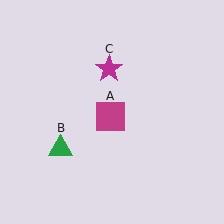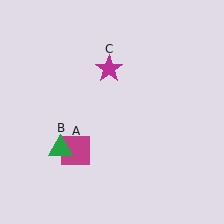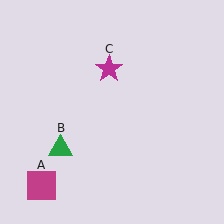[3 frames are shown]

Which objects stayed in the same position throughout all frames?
Green triangle (object B) and magenta star (object C) remained stationary.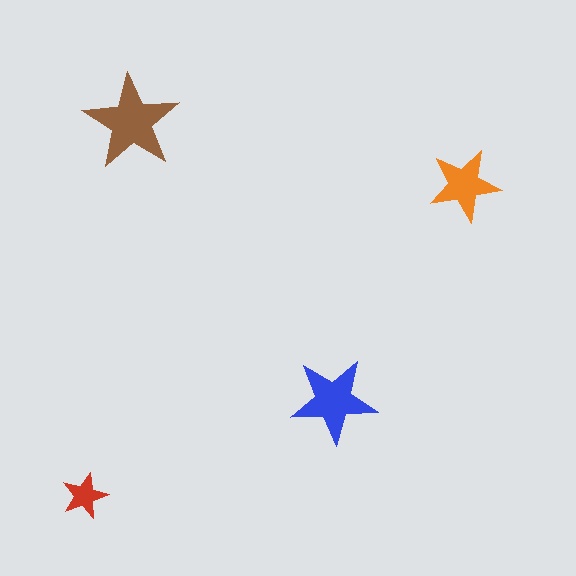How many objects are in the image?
There are 4 objects in the image.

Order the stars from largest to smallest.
the brown one, the blue one, the orange one, the red one.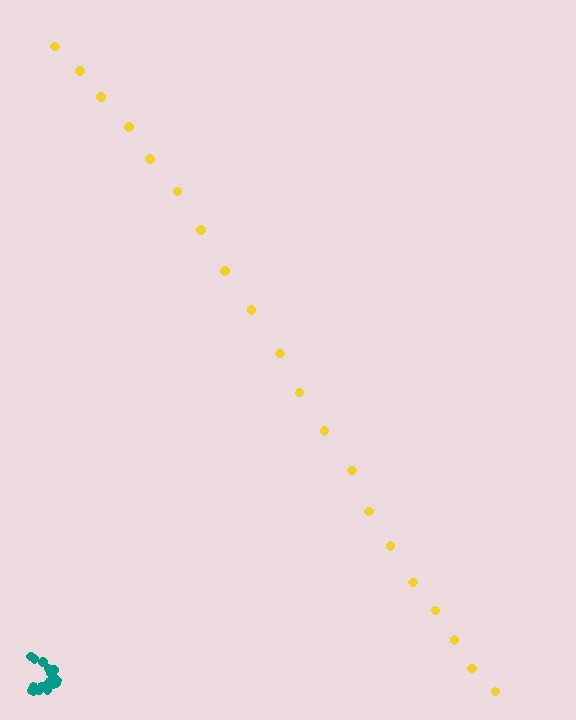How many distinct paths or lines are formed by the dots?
There are 2 distinct paths.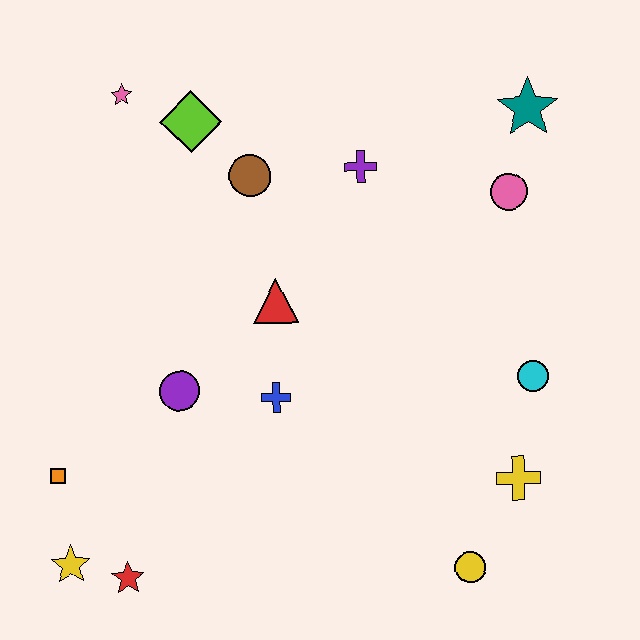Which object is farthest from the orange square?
The teal star is farthest from the orange square.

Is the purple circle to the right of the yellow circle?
No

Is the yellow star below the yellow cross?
Yes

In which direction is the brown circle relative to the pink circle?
The brown circle is to the left of the pink circle.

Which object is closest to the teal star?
The pink circle is closest to the teal star.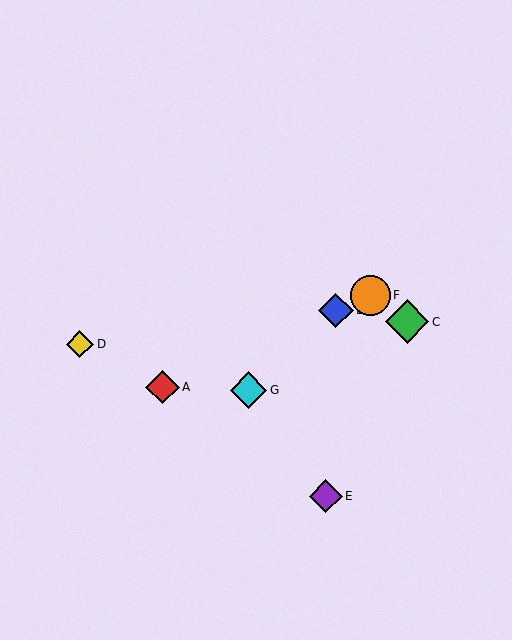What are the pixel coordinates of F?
Object F is at (370, 295).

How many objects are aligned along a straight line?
3 objects (A, B, F) are aligned along a straight line.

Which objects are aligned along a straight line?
Objects A, B, F are aligned along a straight line.